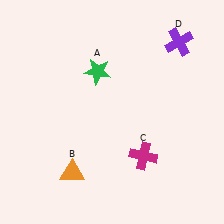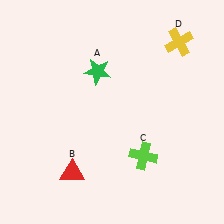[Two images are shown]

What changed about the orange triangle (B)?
In Image 1, B is orange. In Image 2, it changed to red.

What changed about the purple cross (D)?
In Image 1, D is purple. In Image 2, it changed to yellow.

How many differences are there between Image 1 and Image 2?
There are 3 differences between the two images.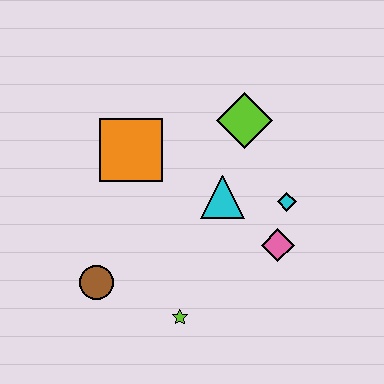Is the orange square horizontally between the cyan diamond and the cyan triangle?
No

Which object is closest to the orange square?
The cyan triangle is closest to the orange square.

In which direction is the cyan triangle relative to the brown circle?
The cyan triangle is to the right of the brown circle.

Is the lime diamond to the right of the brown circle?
Yes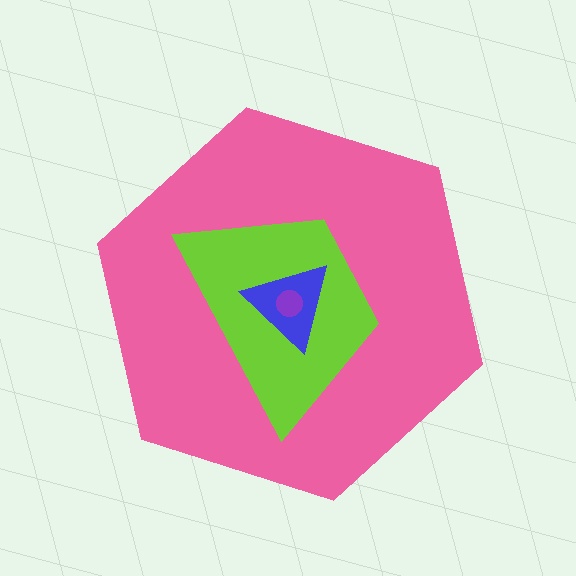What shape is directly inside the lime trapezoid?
The blue triangle.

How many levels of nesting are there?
4.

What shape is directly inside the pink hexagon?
The lime trapezoid.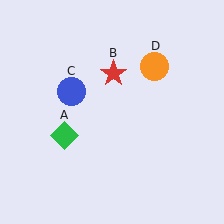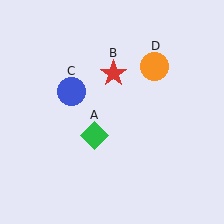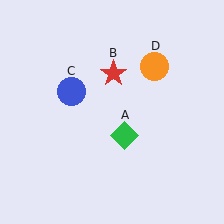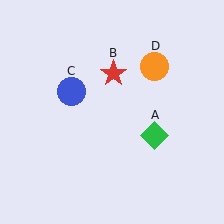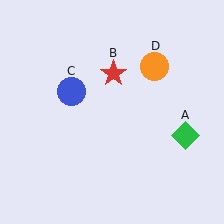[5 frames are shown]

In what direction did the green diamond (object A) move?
The green diamond (object A) moved right.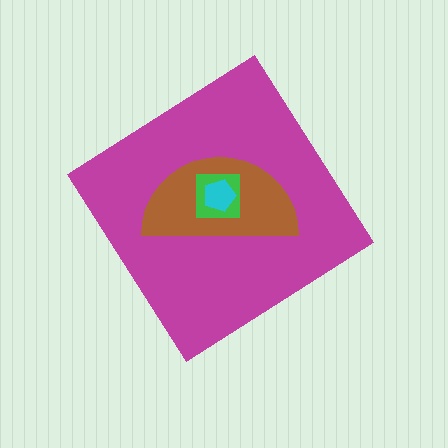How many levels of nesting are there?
4.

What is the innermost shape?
The cyan pentagon.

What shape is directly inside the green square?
The cyan pentagon.